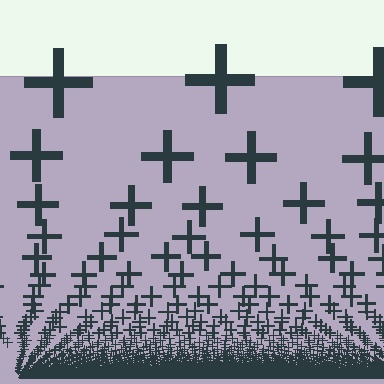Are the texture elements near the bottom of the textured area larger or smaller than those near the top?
Smaller. The gradient is inverted — elements near the bottom are smaller and denser.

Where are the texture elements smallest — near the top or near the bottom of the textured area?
Near the bottom.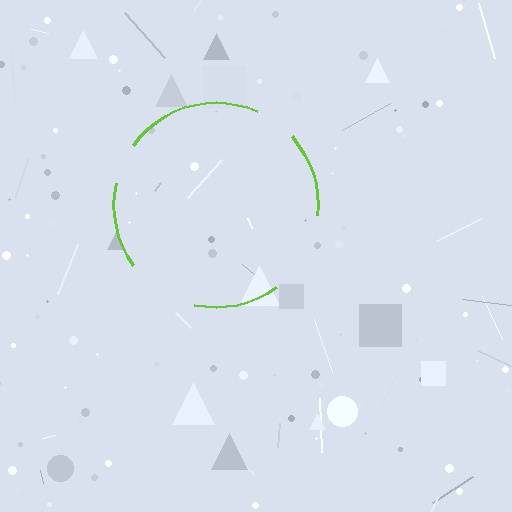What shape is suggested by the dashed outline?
The dashed outline suggests a circle.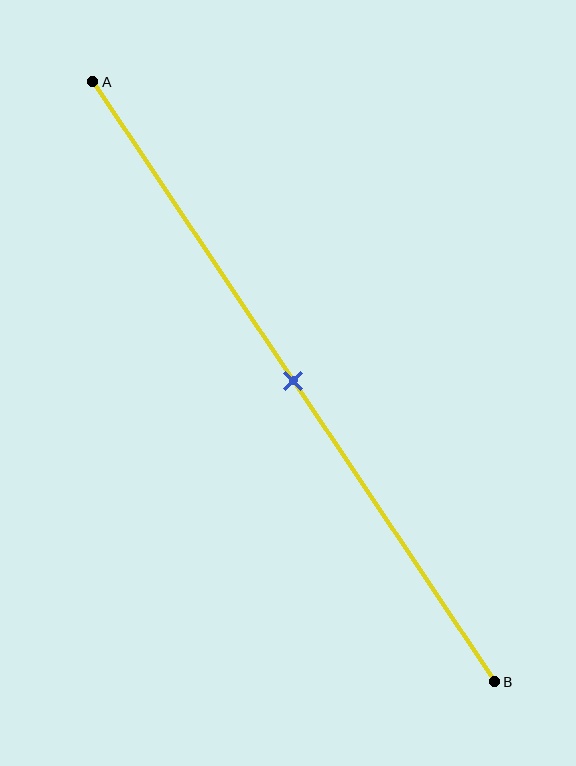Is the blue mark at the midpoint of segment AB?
Yes, the mark is approximately at the midpoint.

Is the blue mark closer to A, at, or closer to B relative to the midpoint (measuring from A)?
The blue mark is approximately at the midpoint of segment AB.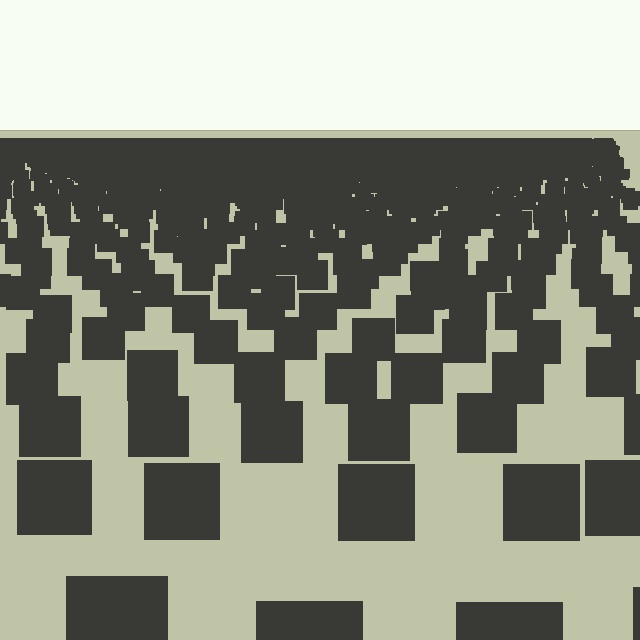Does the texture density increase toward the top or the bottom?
Density increases toward the top.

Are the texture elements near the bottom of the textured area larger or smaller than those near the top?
Larger. Near the bottom, elements are closer to the viewer and appear at a bigger on-screen size.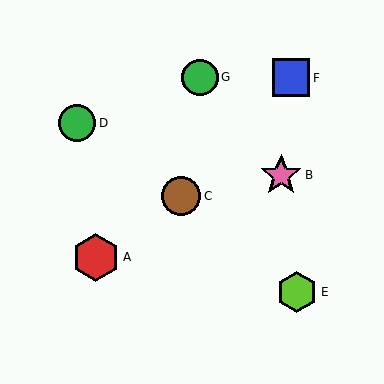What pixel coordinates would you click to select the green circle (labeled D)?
Click at (77, 123) to select the green circle D.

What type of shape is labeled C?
Shape C is a brown circle.